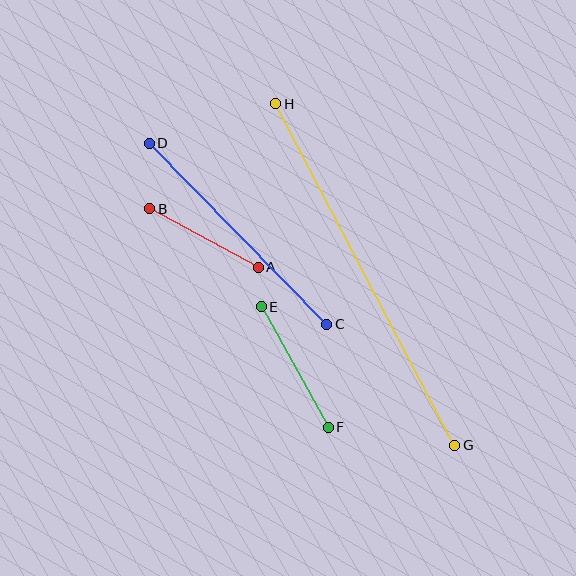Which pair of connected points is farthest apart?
Points G and H are farthest apart.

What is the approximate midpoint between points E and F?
The midpoint is at approximately (295, 367) pixels.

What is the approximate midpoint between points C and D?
The midpoint is at approximately (238, 234) pixels.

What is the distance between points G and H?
The distance is approximately 386 pixels.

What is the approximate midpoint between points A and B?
The midpoint is at approximately (204, 238) pixels.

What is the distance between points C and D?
The distance is approximately 254 pixels.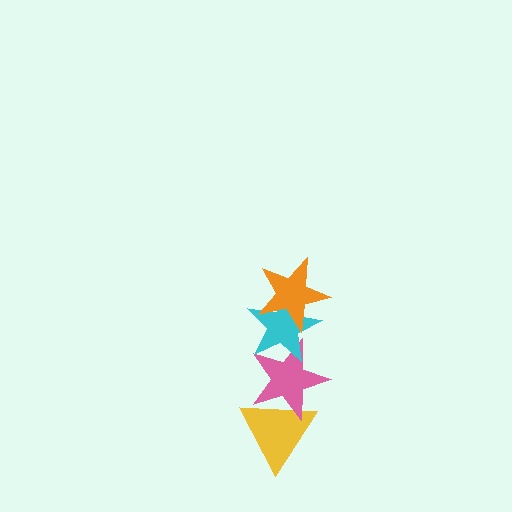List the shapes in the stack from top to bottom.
From top to bottom: the orange star, the cyan star, the pink star, the yellow triangle.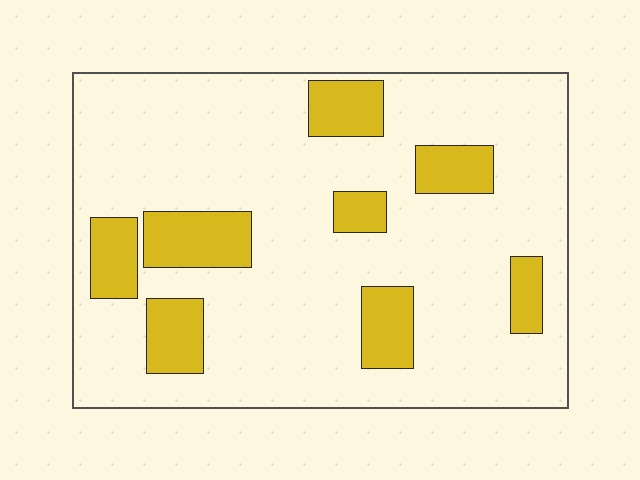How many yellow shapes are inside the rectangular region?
8.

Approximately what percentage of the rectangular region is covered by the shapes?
Approximately 20%.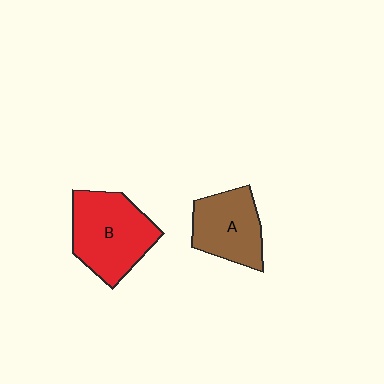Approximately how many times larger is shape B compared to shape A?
Approximately 1.3 times.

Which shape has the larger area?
Shape B (red).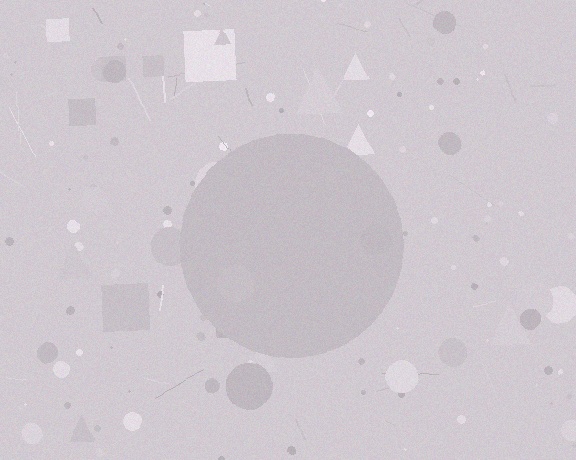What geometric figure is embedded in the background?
A circle is embedded in the background.